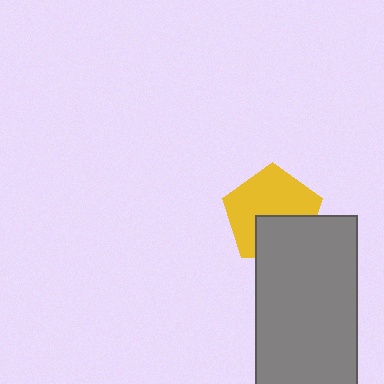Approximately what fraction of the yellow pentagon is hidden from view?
Roughly 35% of the yellow pentagon is hidden behind the gray rectangle.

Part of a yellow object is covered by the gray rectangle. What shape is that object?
It is a pentagon.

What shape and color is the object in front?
The object in front is a gray rectangle.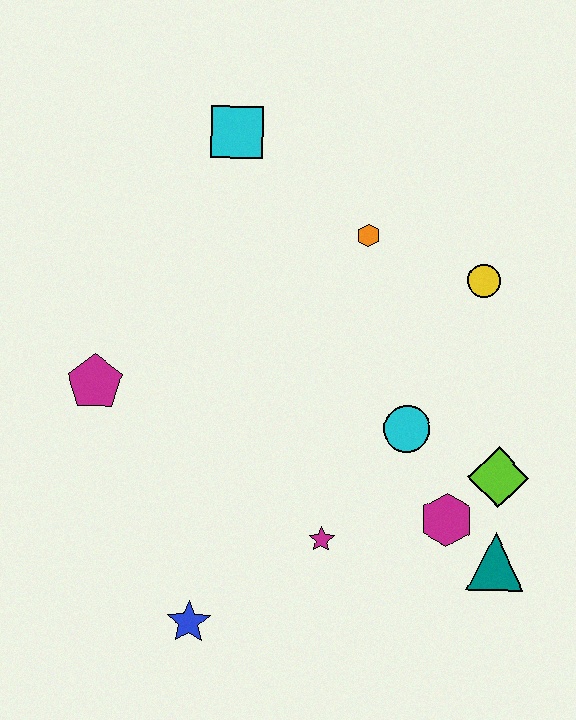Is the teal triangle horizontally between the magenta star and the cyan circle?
No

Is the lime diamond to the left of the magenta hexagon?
No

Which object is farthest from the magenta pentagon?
The teal triangle is farthest from the magenta pentagon.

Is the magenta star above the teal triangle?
Yes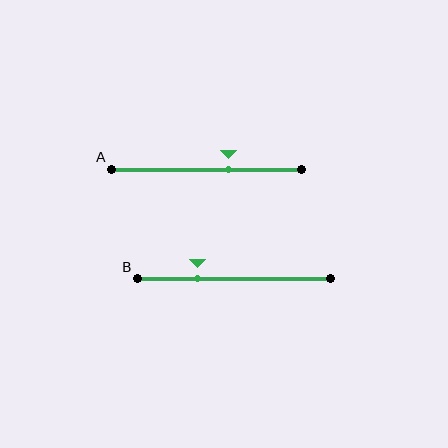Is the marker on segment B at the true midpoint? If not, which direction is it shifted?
No, the marker on segment B is shifted to the left by about 19% of the segment length.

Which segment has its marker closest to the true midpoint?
Segment A has its marker closest to the true midpoint.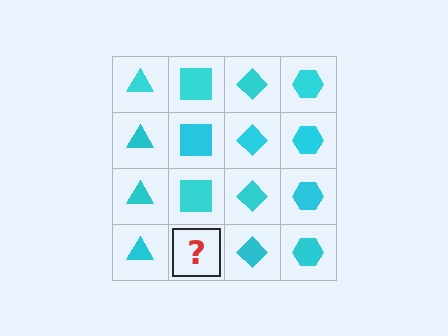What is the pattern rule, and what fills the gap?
The rule is that each column has a consistent shape. The gap should be filled with a cyan square.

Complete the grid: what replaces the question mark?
The question mark should be replaced with a cyan square.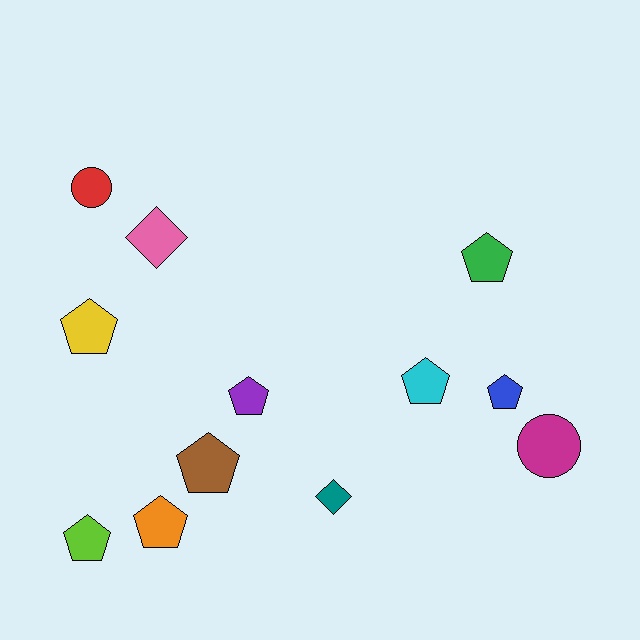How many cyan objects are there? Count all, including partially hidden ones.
There is 1 cyan object.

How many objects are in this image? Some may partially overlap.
There are 12 objects.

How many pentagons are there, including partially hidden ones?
There are 8 pentagons.